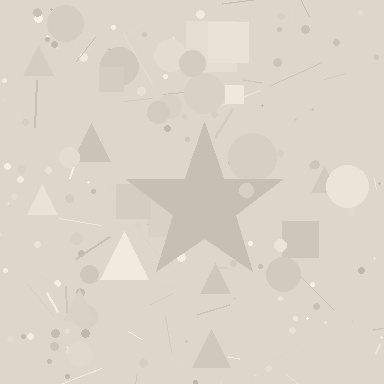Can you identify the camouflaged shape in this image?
The camouflaged shape is a star.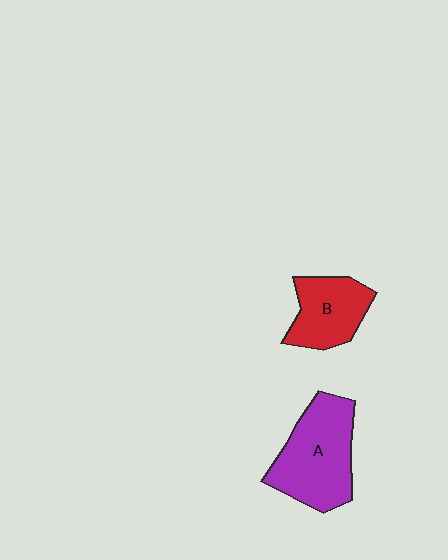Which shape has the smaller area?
Shape B (red).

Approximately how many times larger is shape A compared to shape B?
Approximately 1.5 times.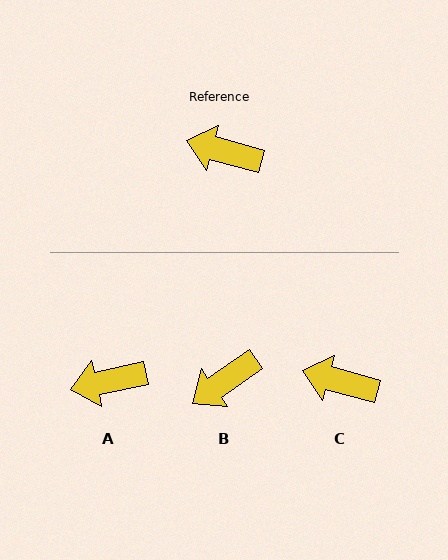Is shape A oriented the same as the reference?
No, it is off by about 27 degrees.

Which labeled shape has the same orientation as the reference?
C.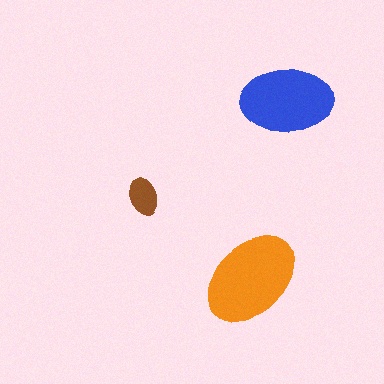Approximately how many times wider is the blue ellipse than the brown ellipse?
About 2.5 times wider.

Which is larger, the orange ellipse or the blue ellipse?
The orange one.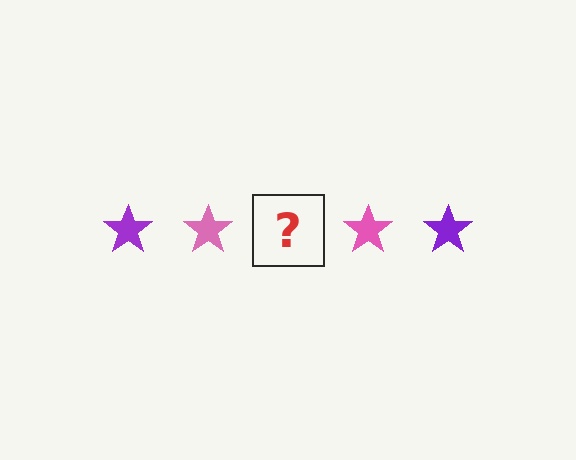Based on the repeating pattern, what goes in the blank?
The blank should be a purple star.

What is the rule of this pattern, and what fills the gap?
The rule is that the pattern cycles through purple, pink stars. The gap should be filled with a purple star.